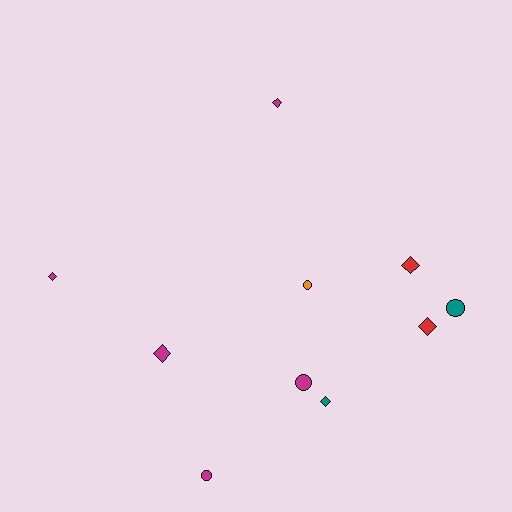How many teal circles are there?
There is 1 teal circle.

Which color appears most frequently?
Magenta, with 5 objects.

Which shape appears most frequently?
Diamond, with 6 objects.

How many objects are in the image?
There are 10 objects.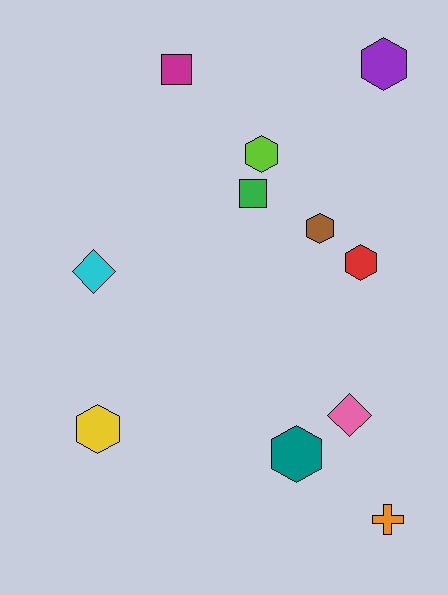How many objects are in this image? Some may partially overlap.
There are 11 objects.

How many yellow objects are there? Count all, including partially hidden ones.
There is 1 yellow object.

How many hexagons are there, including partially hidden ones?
There are 6 hexagons.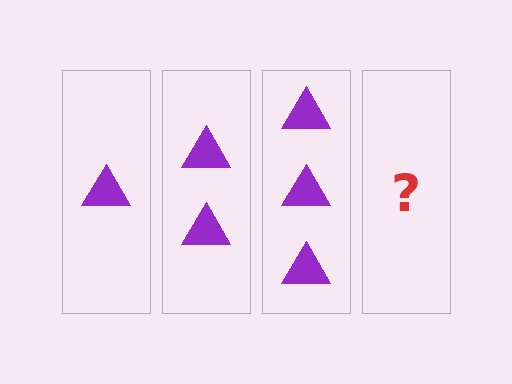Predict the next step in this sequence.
The next step is 4 triangles.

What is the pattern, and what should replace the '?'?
The pattern is that each step adds one more triangle. The '?' should be 4 triangles.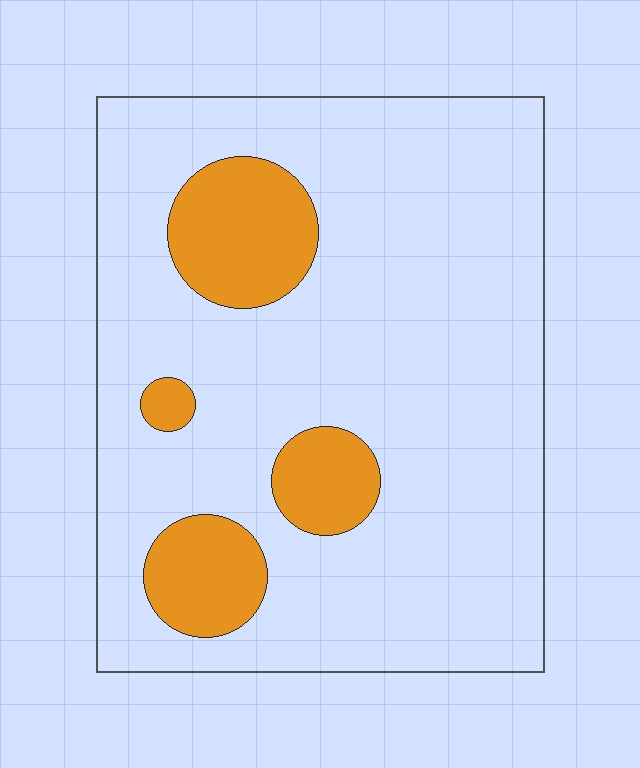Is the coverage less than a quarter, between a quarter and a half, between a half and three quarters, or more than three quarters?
Less than a quarter.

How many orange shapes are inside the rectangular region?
4.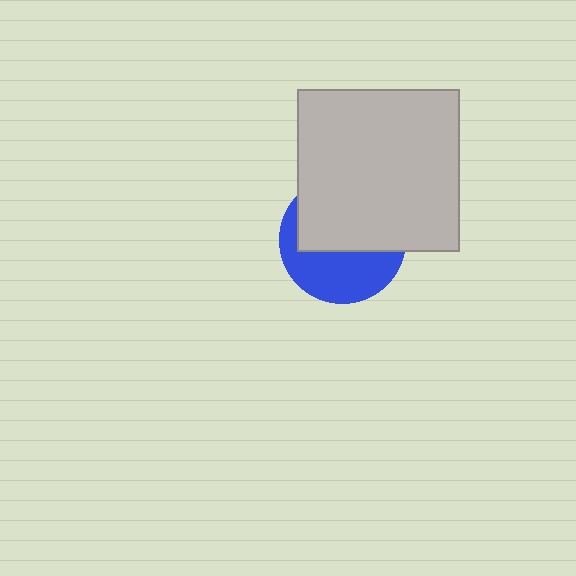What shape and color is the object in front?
The object in front is a light gray square.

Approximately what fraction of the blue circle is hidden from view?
Roughly 55% of the blue circle is hidden behind the light gray square.